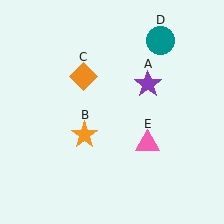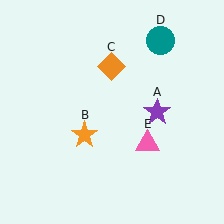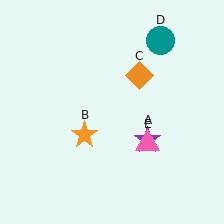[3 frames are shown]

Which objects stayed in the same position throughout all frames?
Orange star (object B) and teal circle (object D) and pink triangle (object E) remained stationary.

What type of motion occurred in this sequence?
The purple star (object A), orange diamond (object C) rotated clockwise around the center of the scene.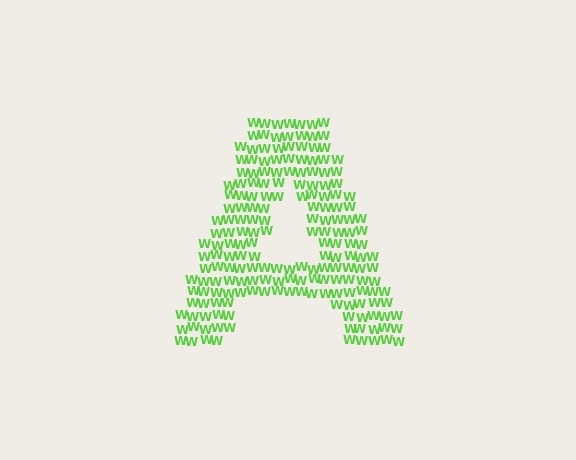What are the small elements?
The small elements are letter W's.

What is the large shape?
The large shape is the letter A.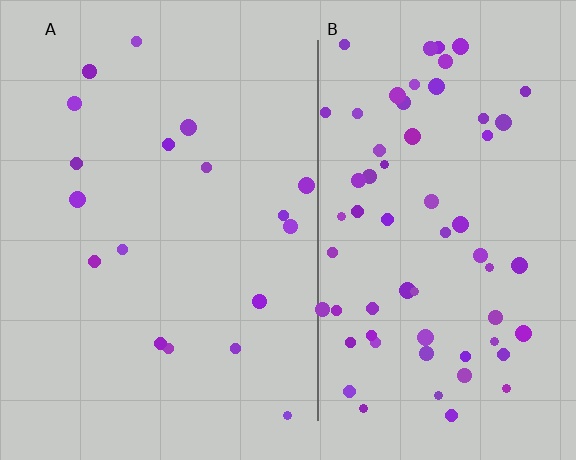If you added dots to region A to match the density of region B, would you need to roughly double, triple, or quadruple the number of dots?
Approximately quadruple.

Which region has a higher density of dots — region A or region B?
B (the right).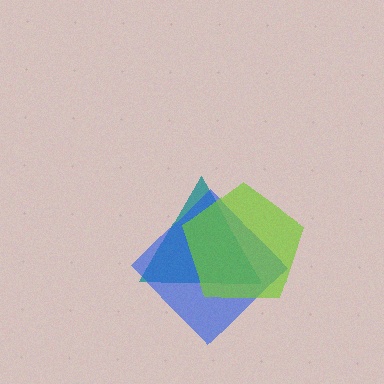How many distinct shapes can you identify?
There are 3 distinct shapes: a teal triangle, a blue diamond, a lime pentagon.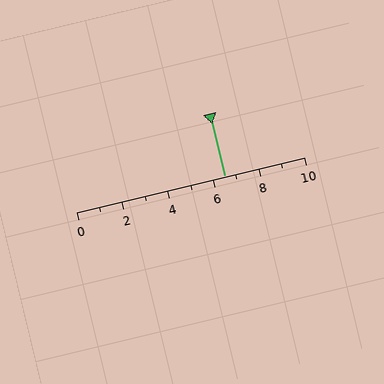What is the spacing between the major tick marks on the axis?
The major ticks are spaced 2 apart.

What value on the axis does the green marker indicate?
The marker indicates approximately 6.5.